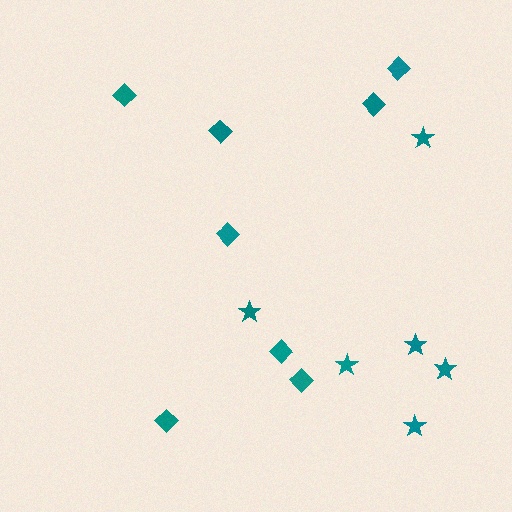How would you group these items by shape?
There are 2 groups: one group of diamonds (8) and one group of stars (6).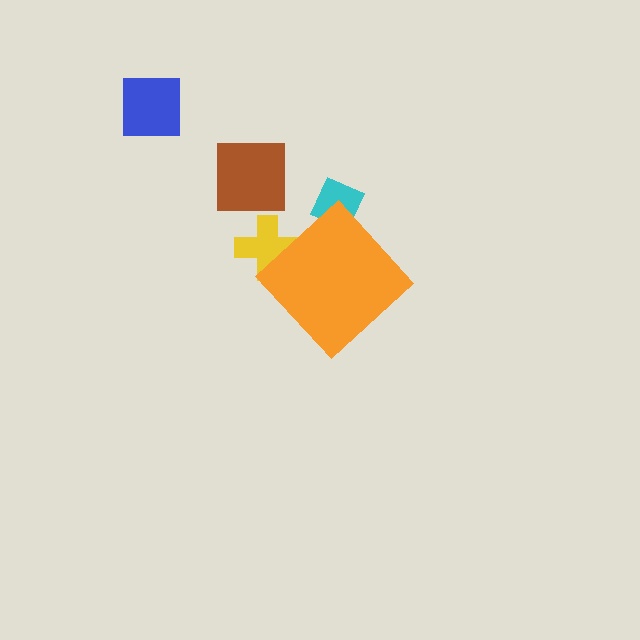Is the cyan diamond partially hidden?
Yes, the cyan diamond is partially hidden behind the orange diamond.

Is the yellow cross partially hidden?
Yes, the yellow cross is partially hidden behind the orange diamond.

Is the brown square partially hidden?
No, the brown square is fully visible.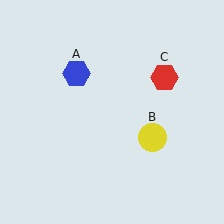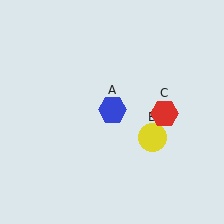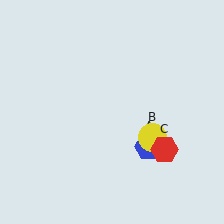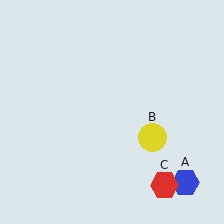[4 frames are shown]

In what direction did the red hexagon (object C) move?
The red hexagon (object C) moved down.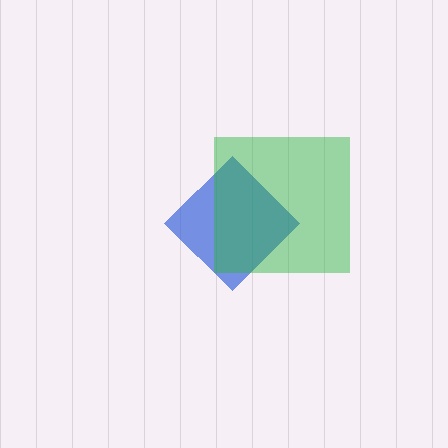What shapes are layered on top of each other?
The layered shapes are: a blue diamond, a green square.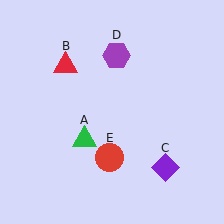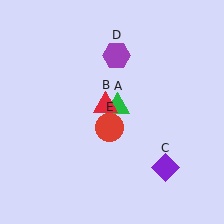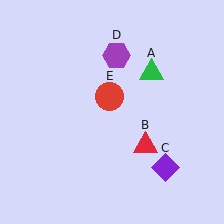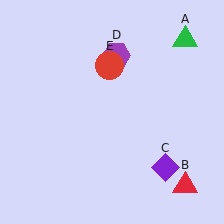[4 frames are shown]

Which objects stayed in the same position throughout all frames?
Purple diamond (object C) and purple hexagon (object D) remained stationary.